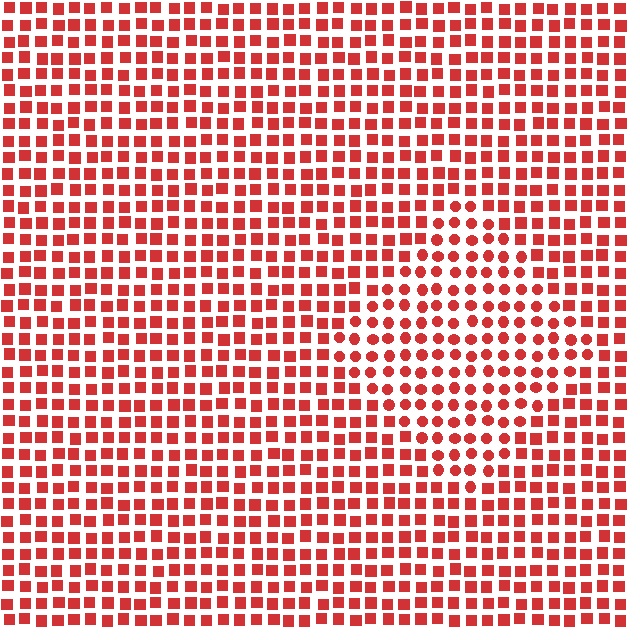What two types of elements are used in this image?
The image uses circles inside the diamond region and squares outside it.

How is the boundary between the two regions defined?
The boundary is defined by a change in element shape: circles inside vs. squares outside. All elements share the same color and spacing.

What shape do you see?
I see a diamond.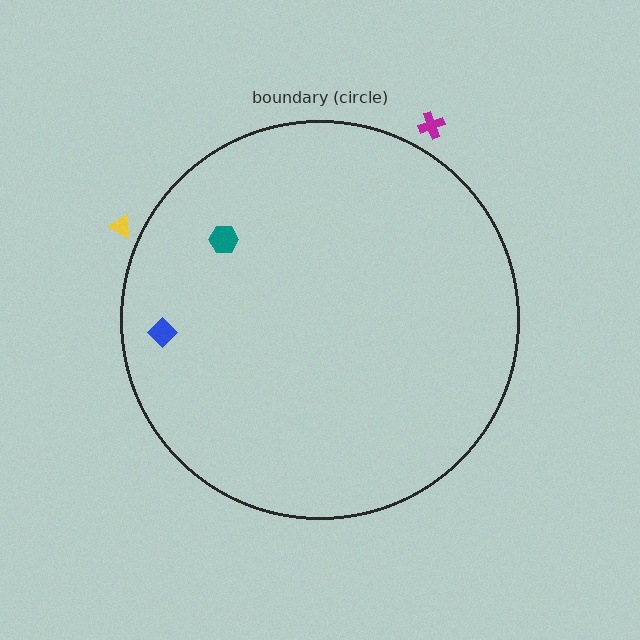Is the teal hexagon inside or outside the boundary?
Inside.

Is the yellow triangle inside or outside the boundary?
Outside.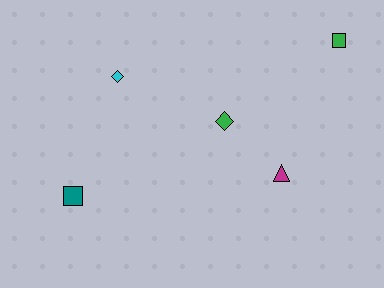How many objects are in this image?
There are 5 objects.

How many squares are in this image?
There are 2 squares.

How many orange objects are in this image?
There are no orange objects.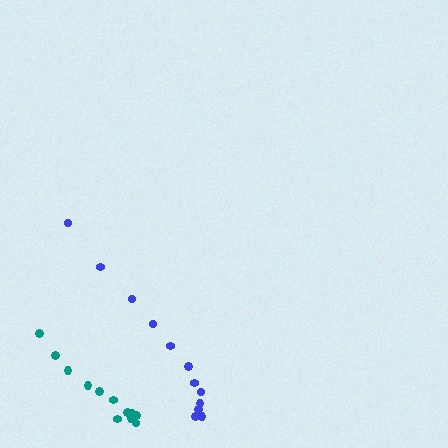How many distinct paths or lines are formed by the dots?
There are 2 distinct paths.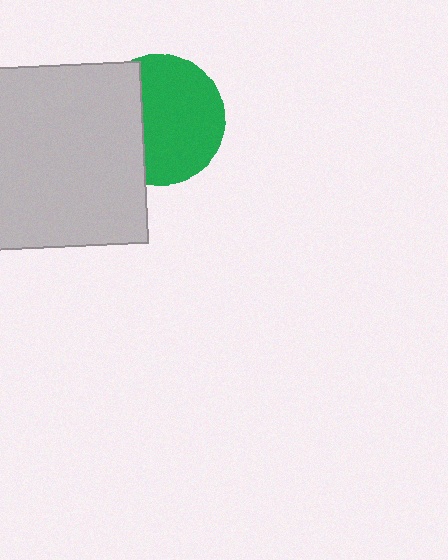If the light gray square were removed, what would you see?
You would see the complete green circle.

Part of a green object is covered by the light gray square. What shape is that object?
It is a circle.